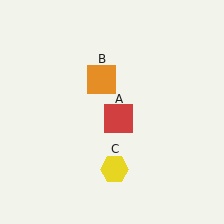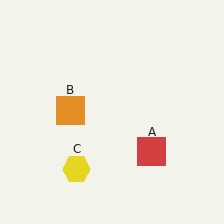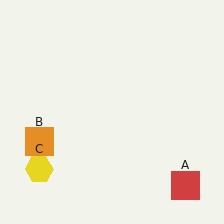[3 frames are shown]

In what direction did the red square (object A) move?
The red square (object A) moved down and to the right.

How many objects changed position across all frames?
3 objects changed position: red square (object A), orange square (object B), yellow hexagon (object C).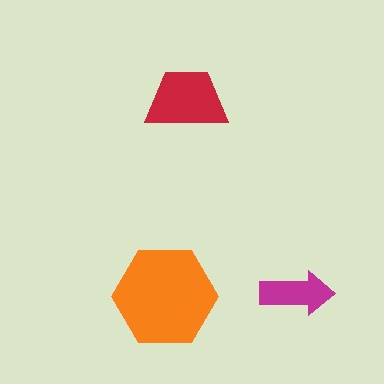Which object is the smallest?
The magenta arrow.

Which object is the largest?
The orange hexagon.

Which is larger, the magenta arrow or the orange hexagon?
The orange hexagon.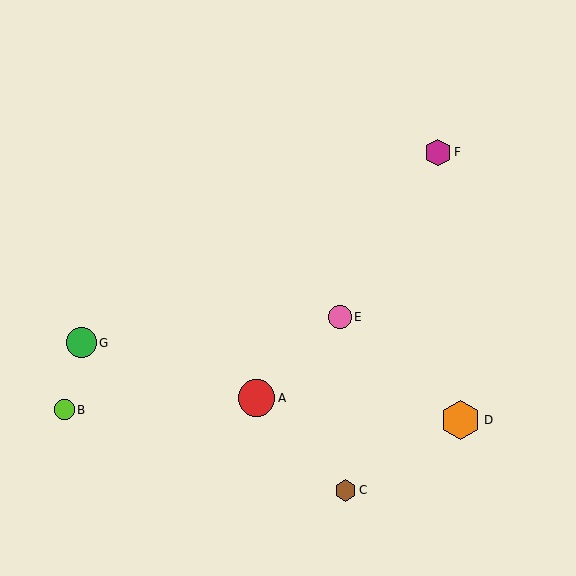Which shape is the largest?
The orange hexagon (labeled D) is the largest.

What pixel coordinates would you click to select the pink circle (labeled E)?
Click at (340, 317) to select the pink circle E.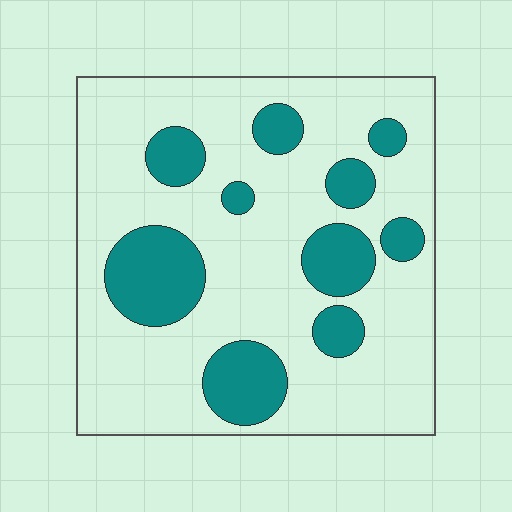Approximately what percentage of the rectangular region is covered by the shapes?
Approximately 25%.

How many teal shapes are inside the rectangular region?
10.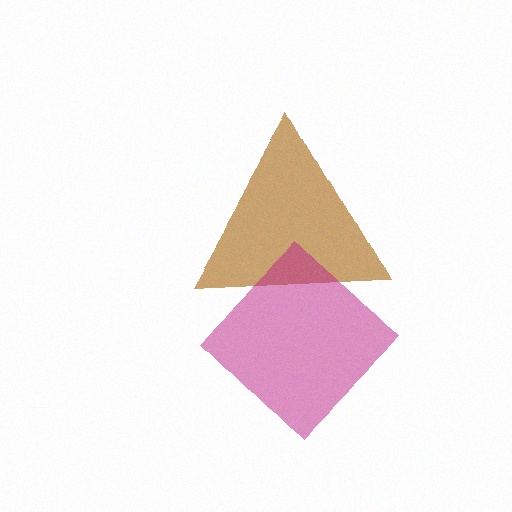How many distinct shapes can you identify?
There are 2 distinct shapes: a brown triangle, a magenta diamond.